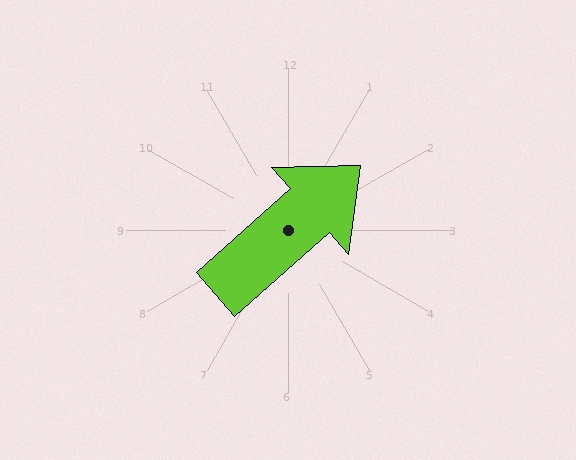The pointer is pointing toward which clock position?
Roughly 2 o'clock.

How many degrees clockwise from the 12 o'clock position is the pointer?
Approximately 48 degrees.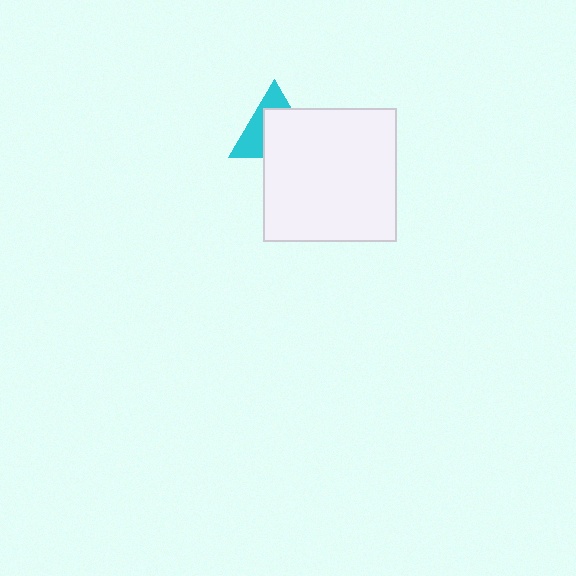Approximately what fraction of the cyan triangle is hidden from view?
Roughly 58% of the cyan triangle is hidden behind the white square.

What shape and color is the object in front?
The object in front is a white square.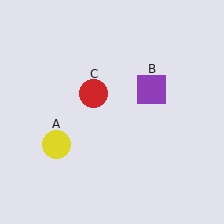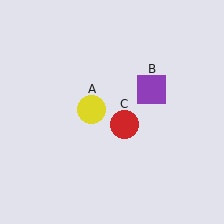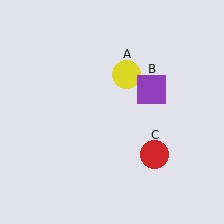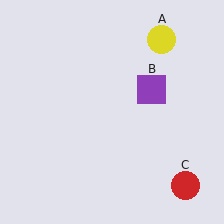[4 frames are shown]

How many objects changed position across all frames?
2 objects changed position: yellow circle (object A), red circle (object C).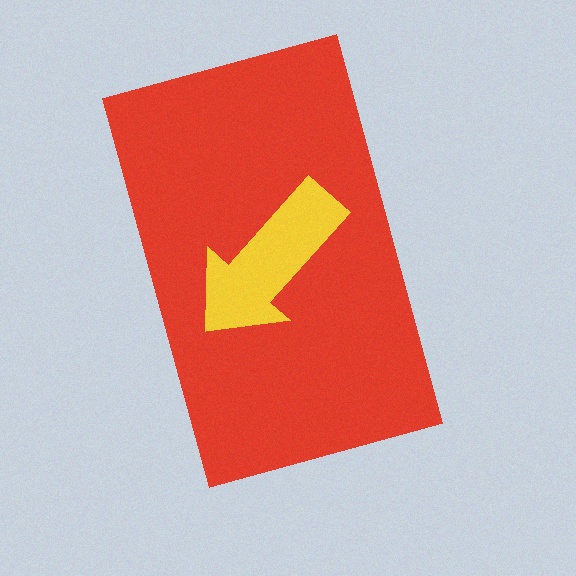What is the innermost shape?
The yellow arrow.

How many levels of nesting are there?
2.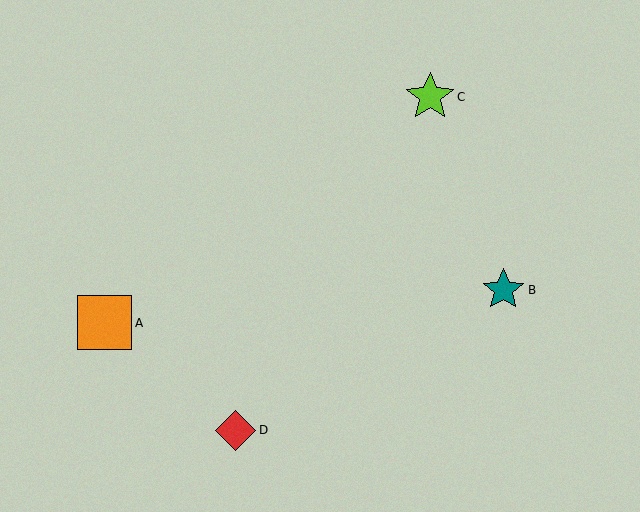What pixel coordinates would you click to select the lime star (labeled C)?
Click at (430, 97) to select the lime star C.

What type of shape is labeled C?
Shape C is a lime star.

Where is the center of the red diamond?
The center of the red diamond is at (236, 430).